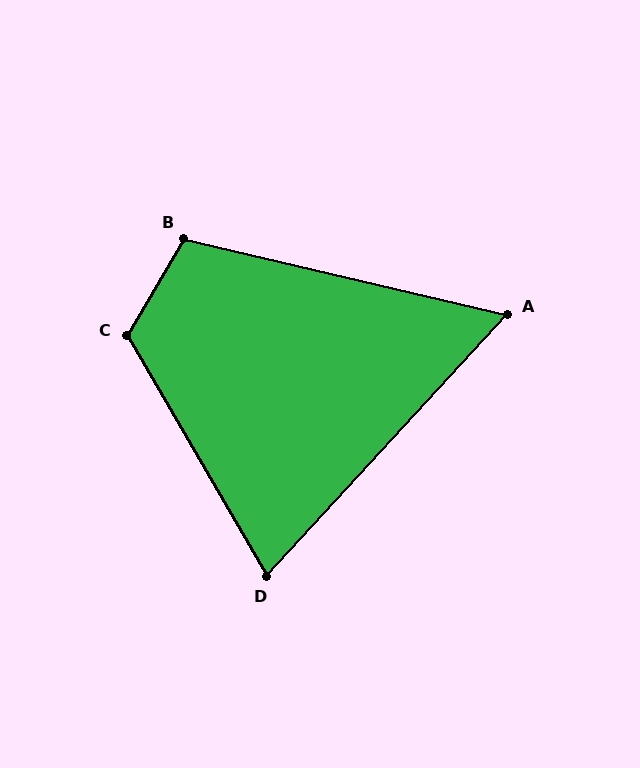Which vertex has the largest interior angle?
C, at approximately 120 degrees.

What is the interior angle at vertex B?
Approximately 107 degrees (obtuse).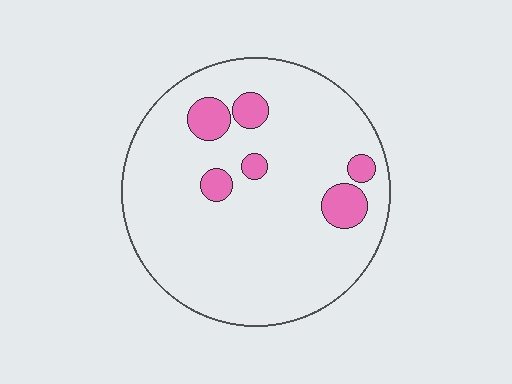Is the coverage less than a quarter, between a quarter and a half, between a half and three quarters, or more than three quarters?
Less than a quarter.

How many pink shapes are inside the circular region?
6.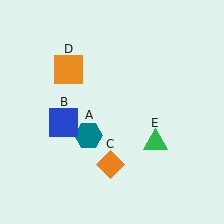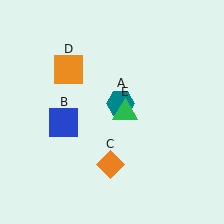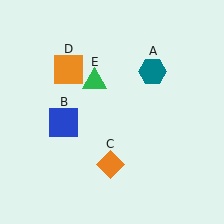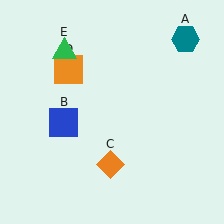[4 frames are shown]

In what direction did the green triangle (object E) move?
The green triangle (object E) moved up and to the left.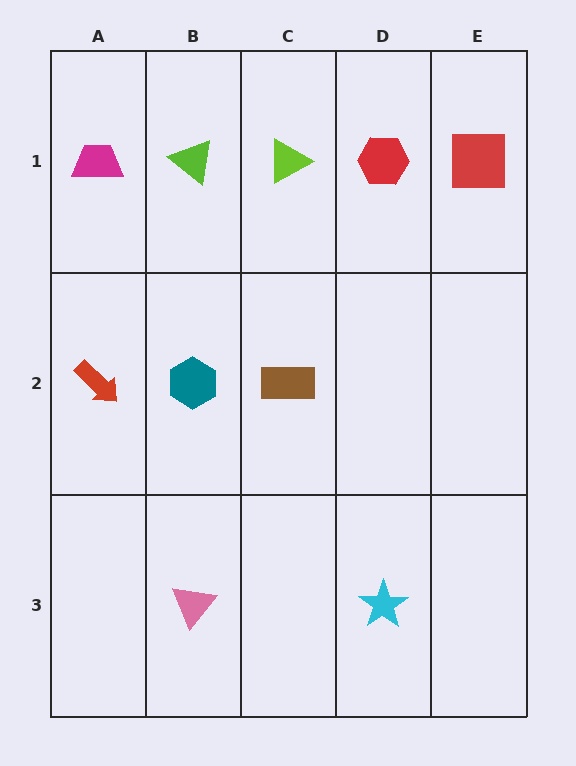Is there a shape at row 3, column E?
No, that cell is empty.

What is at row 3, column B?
A pink triangle.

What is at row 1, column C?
A lime triangle.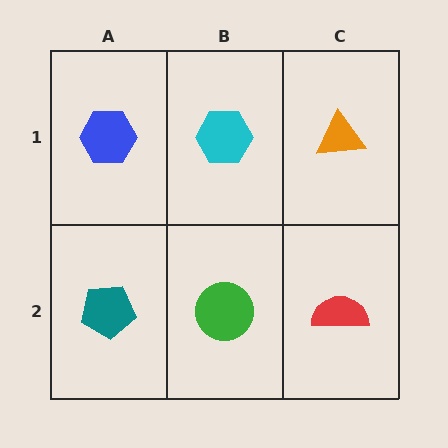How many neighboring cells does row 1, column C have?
2.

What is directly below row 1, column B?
A green circle.